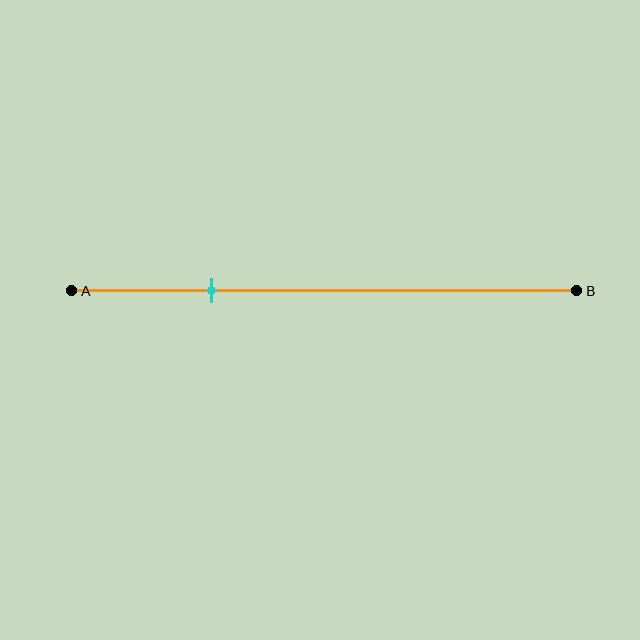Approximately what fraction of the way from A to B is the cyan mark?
The cyan mark is approximately 30% of the way from A to B.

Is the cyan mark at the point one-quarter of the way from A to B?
Yes, the mark is approximately at the one-quarter point.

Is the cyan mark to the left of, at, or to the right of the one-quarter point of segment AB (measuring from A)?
The cyan mark is approximately at the one-quarter point of segment AB.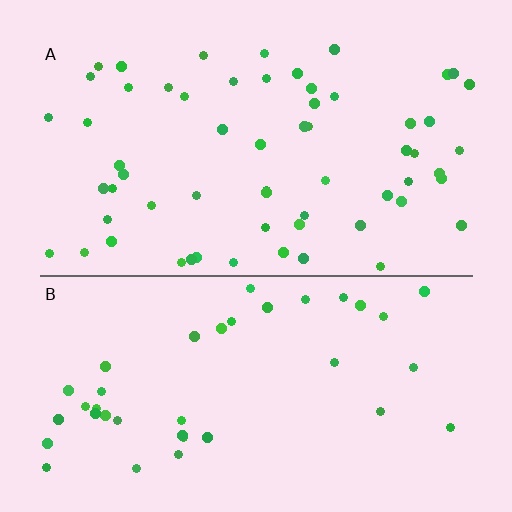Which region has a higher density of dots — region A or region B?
A (the top).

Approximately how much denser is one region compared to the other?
Approximately 1.6× — region A over region B.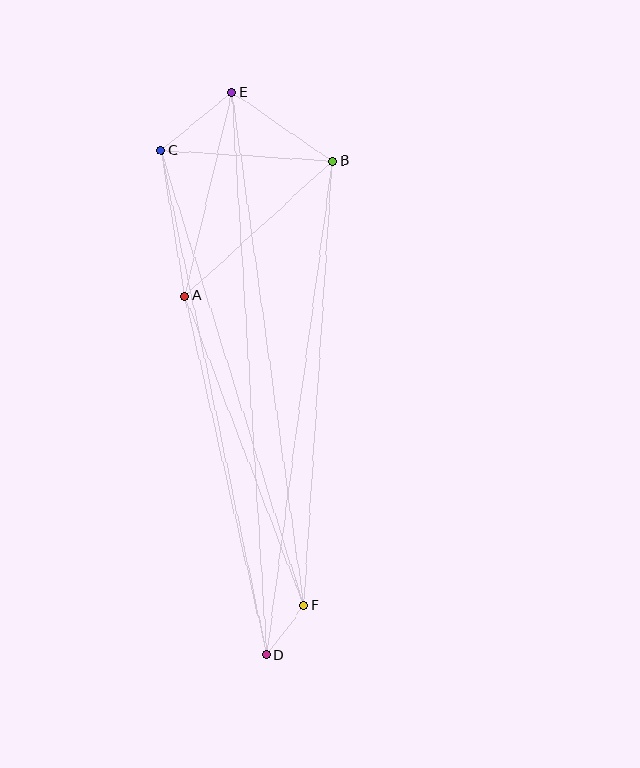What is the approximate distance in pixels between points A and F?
The distance between A and F is approximately 332 pixels.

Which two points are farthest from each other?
Points D and E are farthest from each other.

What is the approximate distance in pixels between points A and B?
The distance between A and B is approximately 200 pixels.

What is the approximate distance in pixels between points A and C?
The distance between A and C is approximately 147 pixels.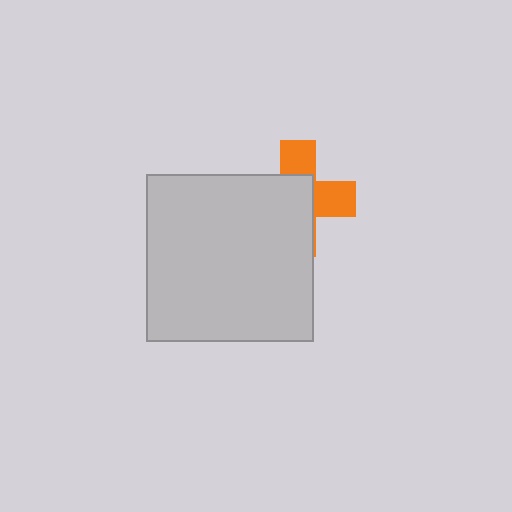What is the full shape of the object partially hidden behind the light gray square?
The partially hidden object is an orange cross.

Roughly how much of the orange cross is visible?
A small part of it is visible (roughly 40%).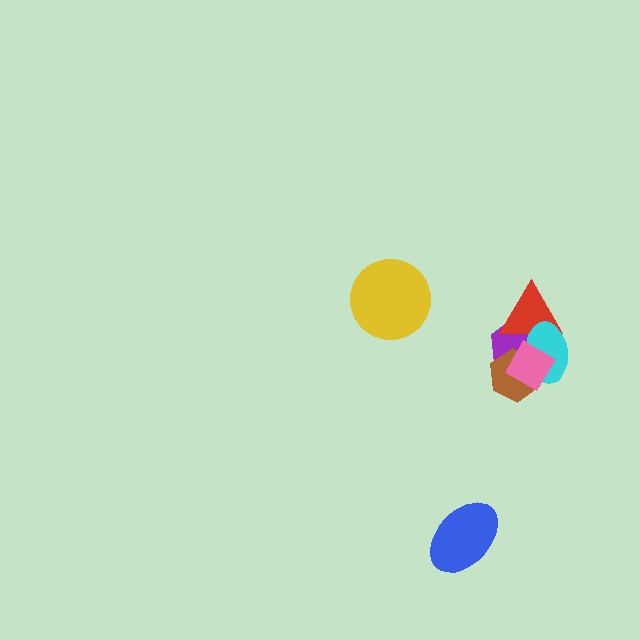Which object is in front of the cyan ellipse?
The pink diamond is in front of the cyan ellipse.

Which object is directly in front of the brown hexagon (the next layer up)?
The cyan ellipse is directly in front of the brown hexagon.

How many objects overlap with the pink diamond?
4 objects overlap with the pink diamond.